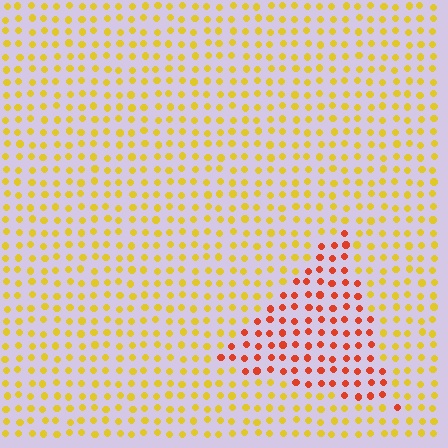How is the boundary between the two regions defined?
The boundary is defined purely by a slight shift in hue (about 45 degrees). Spacing, size, and orientation are identical on both sides.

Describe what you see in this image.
The image is filled with small yellow elements in a uniform arrangement. A triangle-shaped region is visible where the elements are tinted to a slightly different hue, forming a subtle color boundary.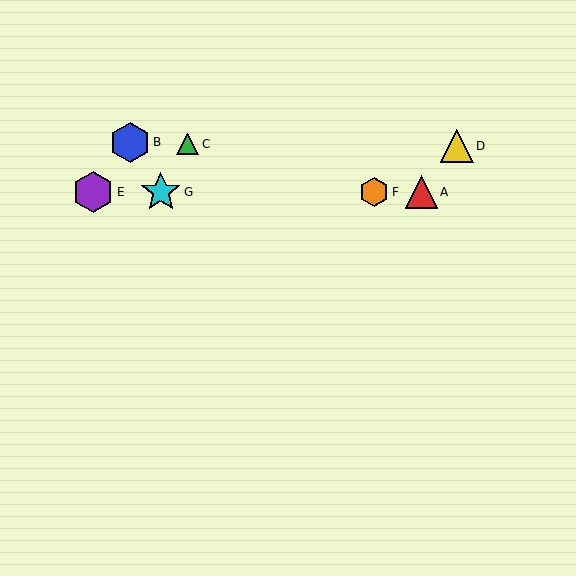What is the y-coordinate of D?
Object D is at y≈146.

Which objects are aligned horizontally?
Objects A, E, F, G are aligned horizontally.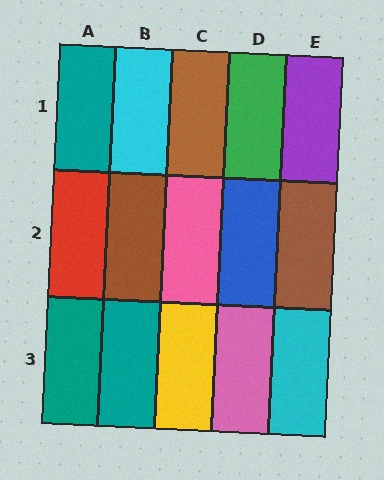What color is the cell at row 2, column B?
Brown.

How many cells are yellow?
1 cell is yellow.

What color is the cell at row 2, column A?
Red.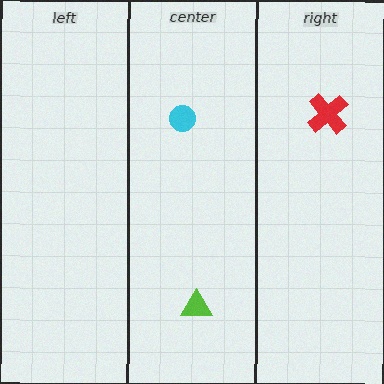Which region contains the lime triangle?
The center region.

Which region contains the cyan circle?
The center region.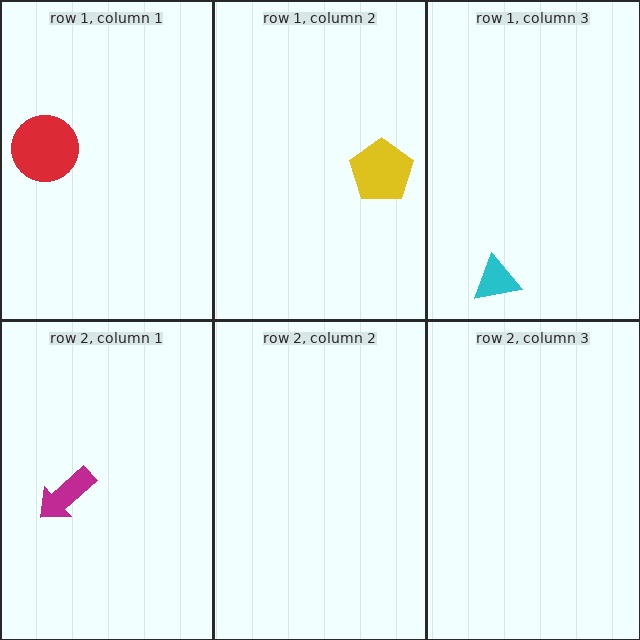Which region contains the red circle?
The row 1, column 1 region.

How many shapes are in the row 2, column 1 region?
1.